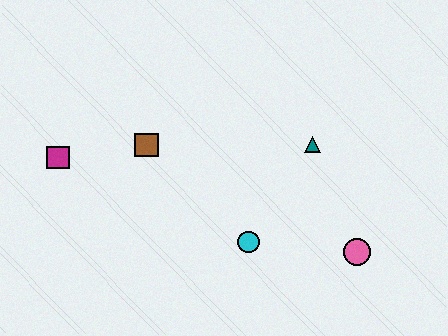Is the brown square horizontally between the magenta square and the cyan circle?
Yes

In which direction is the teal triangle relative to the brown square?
The teal triangle is to the right of the brown square.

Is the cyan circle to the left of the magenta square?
No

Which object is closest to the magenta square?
The brown square is closest to the magenta square.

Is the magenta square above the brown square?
No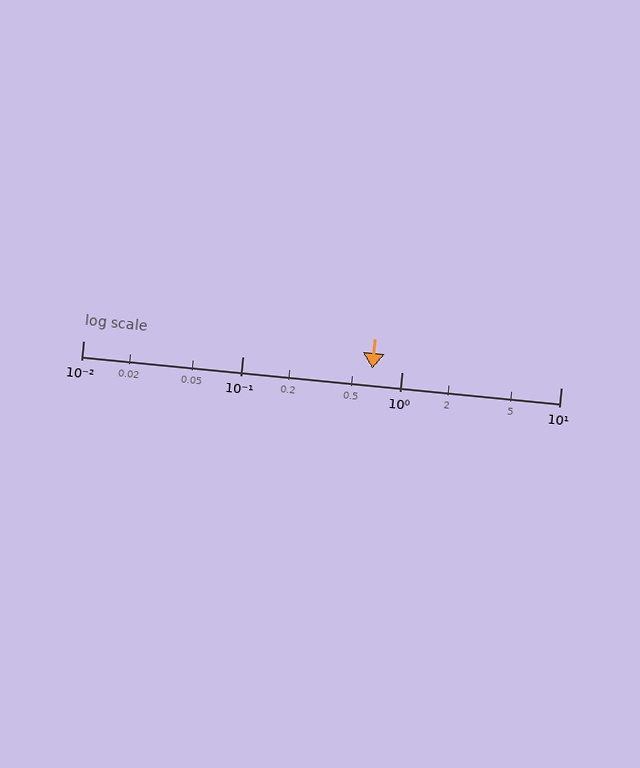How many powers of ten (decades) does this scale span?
The scale spans 3 decades, from 0.01 to 10.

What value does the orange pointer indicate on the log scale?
The pointer indicates approximately 0.65.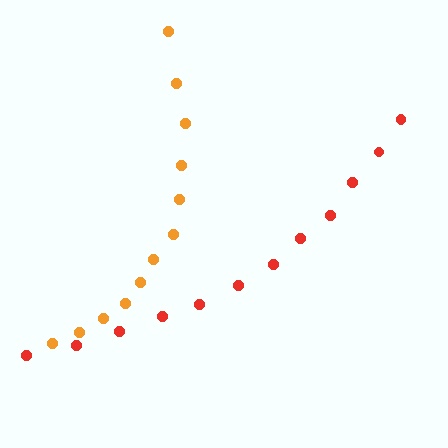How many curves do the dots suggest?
There are 2 distinct paths.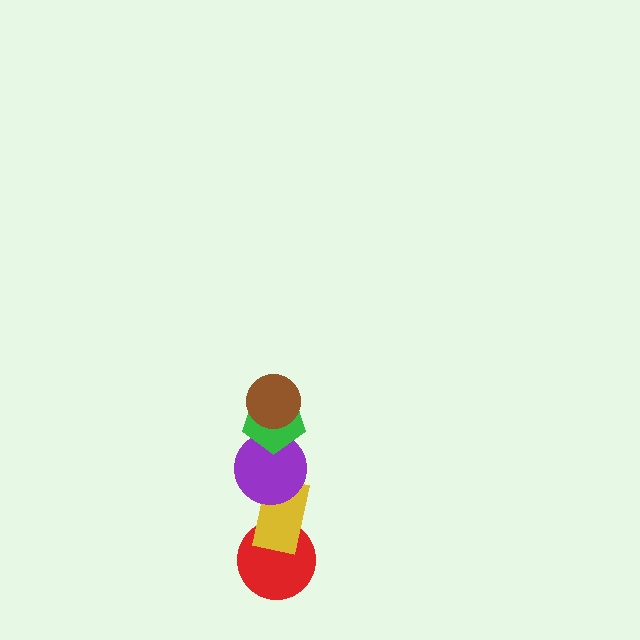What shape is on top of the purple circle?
The green pentagon is on top of the purple circle.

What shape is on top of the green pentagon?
The brown circle is on top of the green pentagon.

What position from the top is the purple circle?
The purple circle is 3rd from the top.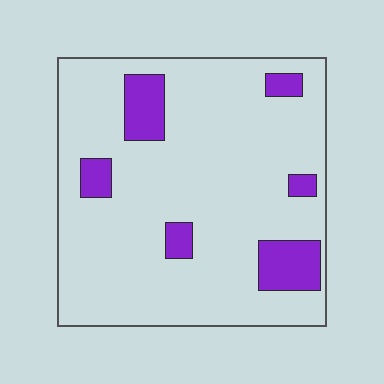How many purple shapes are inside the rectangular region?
6.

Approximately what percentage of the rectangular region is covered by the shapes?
Approximately 15%.